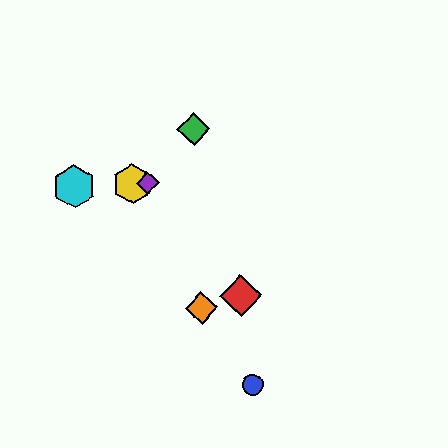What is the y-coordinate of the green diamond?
The green diamond is at y≈129.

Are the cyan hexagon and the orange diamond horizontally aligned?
No, the cyan hexagon is at y≈186 and the orange diamond is at y≈308.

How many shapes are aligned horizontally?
3 shapes (the yellow hexagon, the purple diamond, the cyan hexagon) are aligned horizontally.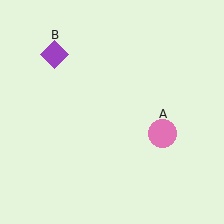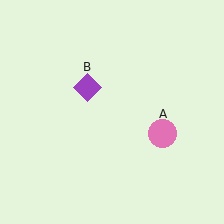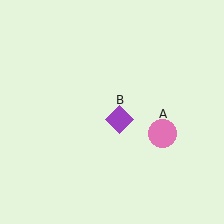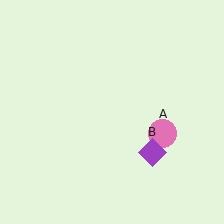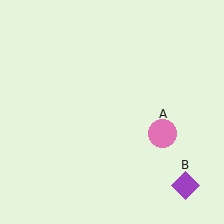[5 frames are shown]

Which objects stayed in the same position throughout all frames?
Pink circle (object A) remained stationary.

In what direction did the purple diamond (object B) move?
The purple diamond (object B) moved down and to the right.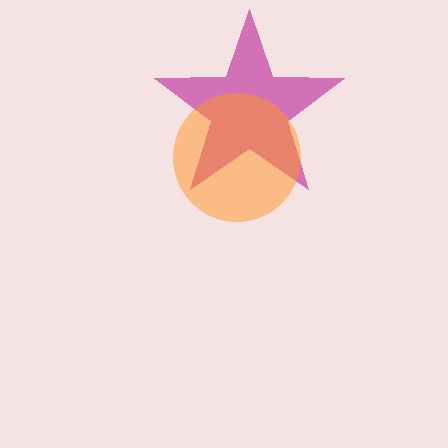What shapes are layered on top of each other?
The layered shapes are: a magenta star, an orange circle.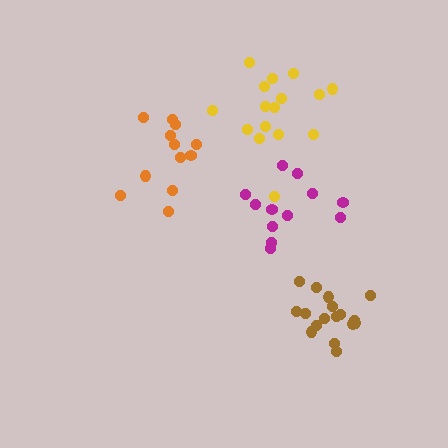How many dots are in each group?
Group 1: 16 dots, Group 2: 12 dots, Group 3: 12 dots, Group 4: 17 dots (57 total).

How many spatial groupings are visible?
There are 4 spatial groupings.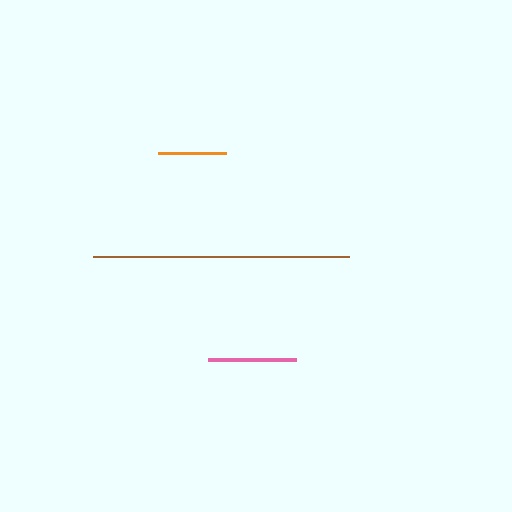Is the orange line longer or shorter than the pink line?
The pink line is longer than the orange line.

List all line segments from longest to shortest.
From longest to shortest: brown, pink, orange.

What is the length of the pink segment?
The pink segment is approximately 87 pixels long.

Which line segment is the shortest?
The orange line is the shortest at approximately 67 pixels.